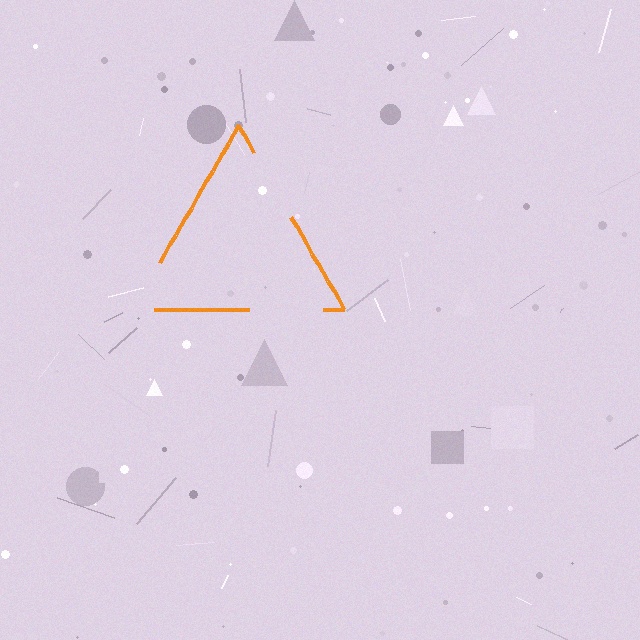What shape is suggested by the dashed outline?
The dashed outline suggests a triangle.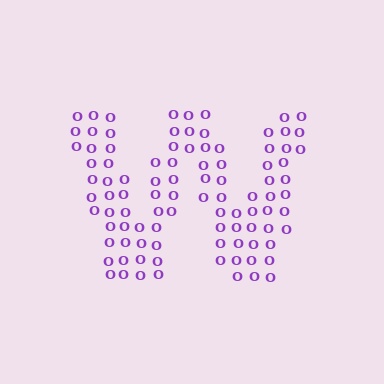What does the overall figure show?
The overall figure shows the letter W.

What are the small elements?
The small elements are letter O's.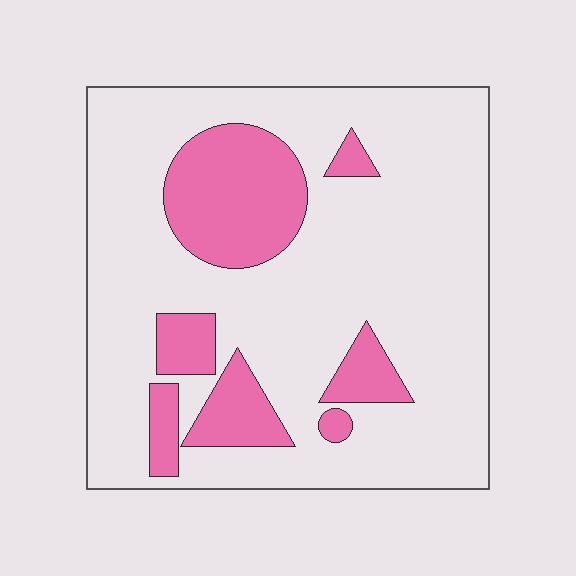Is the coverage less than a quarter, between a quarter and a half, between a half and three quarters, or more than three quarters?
Less than a quarter.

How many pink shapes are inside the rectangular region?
7.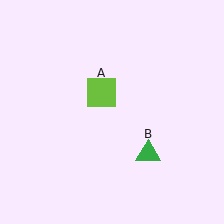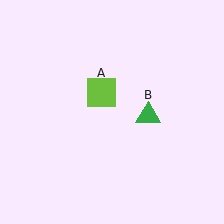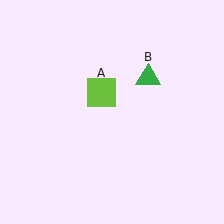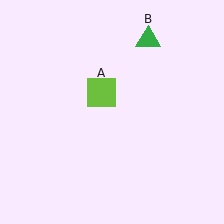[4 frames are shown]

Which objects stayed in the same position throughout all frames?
Lime square (object A) remained stationary.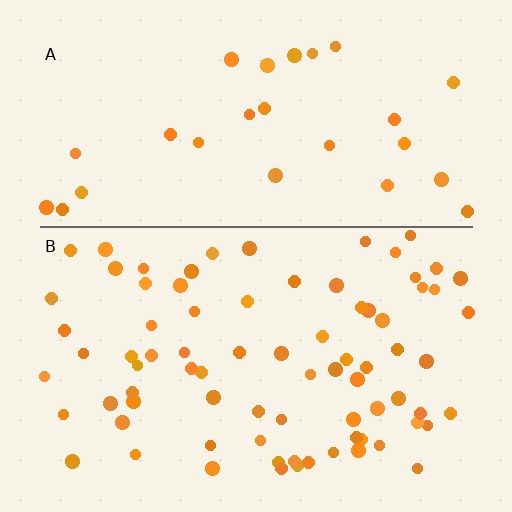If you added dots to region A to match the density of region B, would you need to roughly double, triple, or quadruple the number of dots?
Approximately triple.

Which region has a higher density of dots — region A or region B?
B (the bottom).